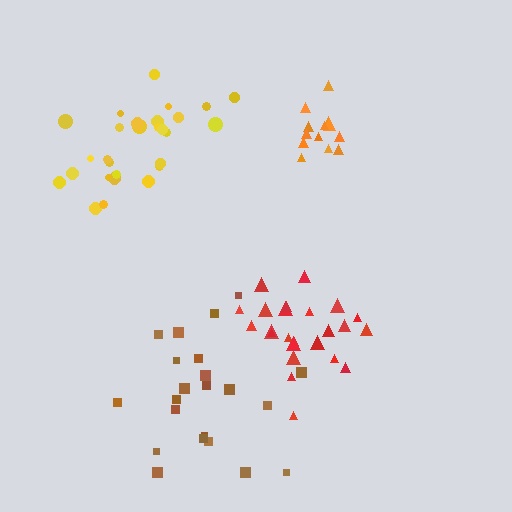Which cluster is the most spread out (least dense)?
Brown.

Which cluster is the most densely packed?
Orange.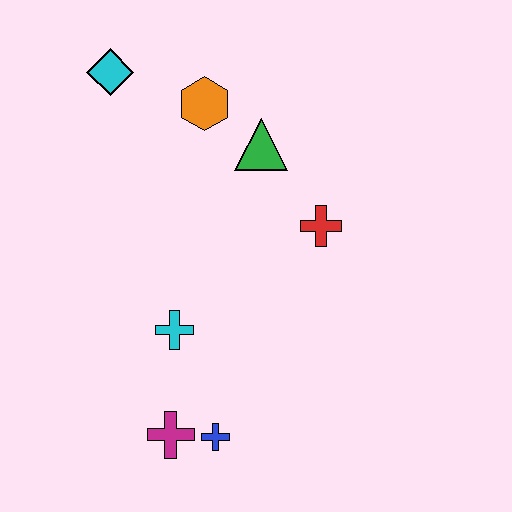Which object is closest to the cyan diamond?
The orange hexagon is closest to the cyan diamond.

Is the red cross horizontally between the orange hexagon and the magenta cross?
No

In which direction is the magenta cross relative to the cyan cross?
The magenta cross is below the cyan cross.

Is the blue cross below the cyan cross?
Yes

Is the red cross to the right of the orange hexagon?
Yes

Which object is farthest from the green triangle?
The magenta cross is farthest from the green triangle.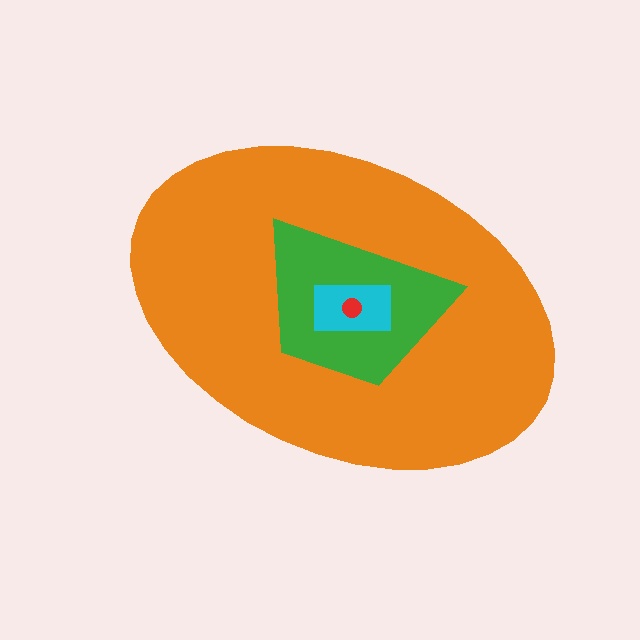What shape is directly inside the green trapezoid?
The cyan rectangle.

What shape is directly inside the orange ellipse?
The green trapezoid.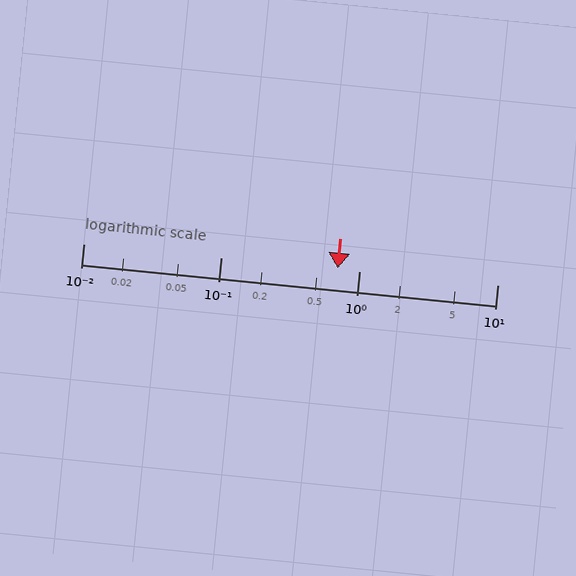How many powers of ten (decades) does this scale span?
The scale spans 3 decades, from 0.01 to 10.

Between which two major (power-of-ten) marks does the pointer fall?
The pointer is between 0.1 and 1.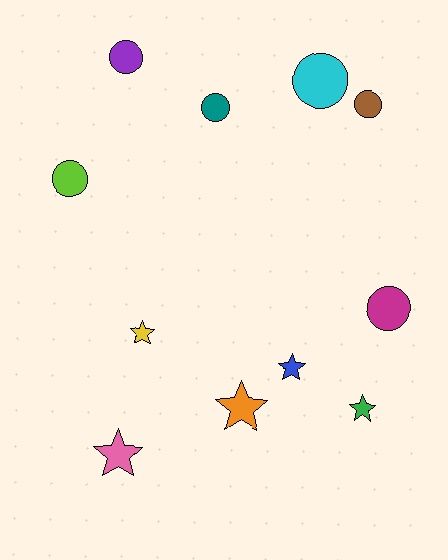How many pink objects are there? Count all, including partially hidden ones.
There is 1 pink object.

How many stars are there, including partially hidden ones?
There are 5 stars.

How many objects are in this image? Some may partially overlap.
There are 11 objects.